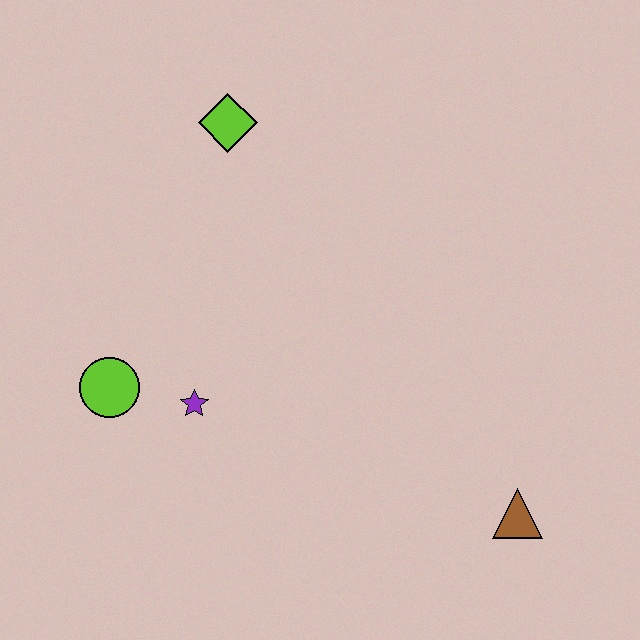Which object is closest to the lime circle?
The purple star is closest to the lime circle.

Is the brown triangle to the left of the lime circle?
No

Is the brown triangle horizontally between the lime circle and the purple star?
No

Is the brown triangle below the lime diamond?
Yes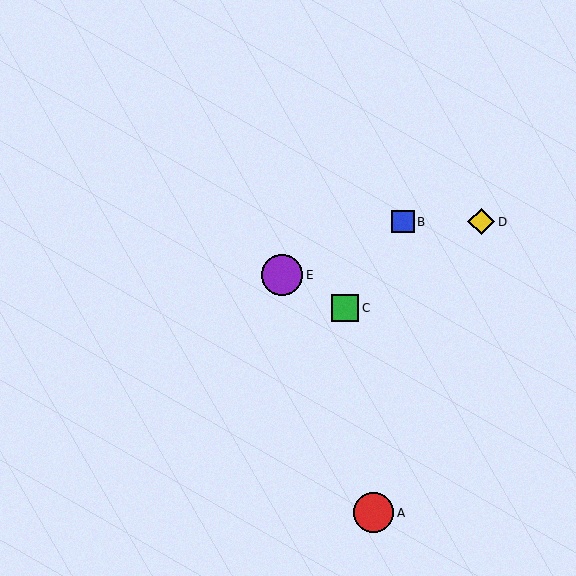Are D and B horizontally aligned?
Yes, both are at y≈222.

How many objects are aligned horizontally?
2 objects (B, D) are aligned horizontally.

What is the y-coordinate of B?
Object B is at y≈222.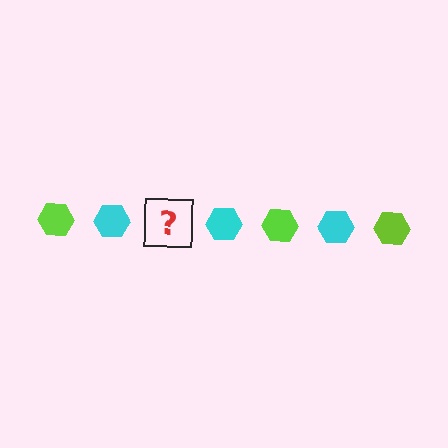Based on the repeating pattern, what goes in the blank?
The blank should be a lime hexagon.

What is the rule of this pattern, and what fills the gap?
The rule is that the pattern cycles through lime, cyan hexagons. The gap should be filled with a lime hexagon.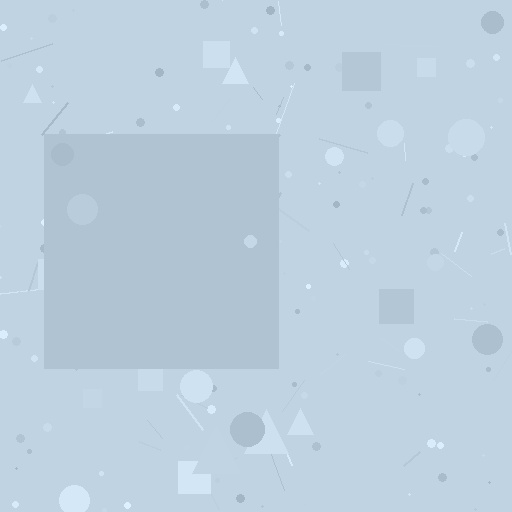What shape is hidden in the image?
A square is hidden in the image.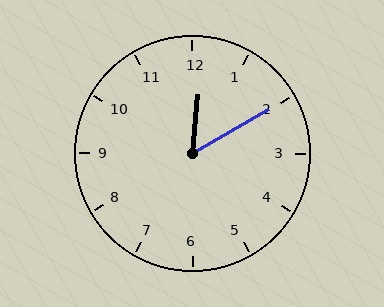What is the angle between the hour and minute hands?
Approximately 55 degrees.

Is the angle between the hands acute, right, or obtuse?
It is acute.